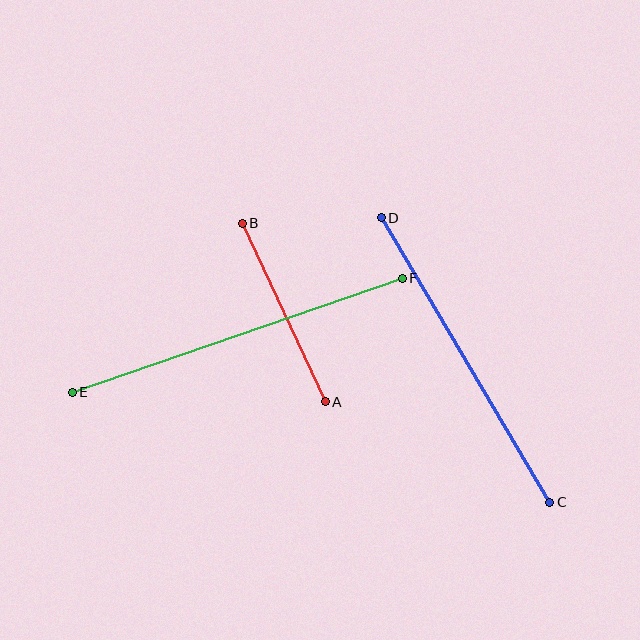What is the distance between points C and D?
The distance is approximately 331 pixels.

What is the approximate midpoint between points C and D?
The midpoint is at approximately (465, 360) pixels.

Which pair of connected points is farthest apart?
Points E and F are farthest apart.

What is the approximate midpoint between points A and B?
The midpoint is at approximately (284, 313) pixels.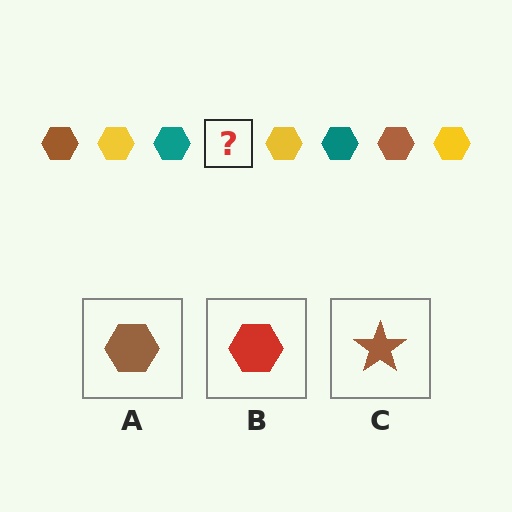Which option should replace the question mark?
Option A.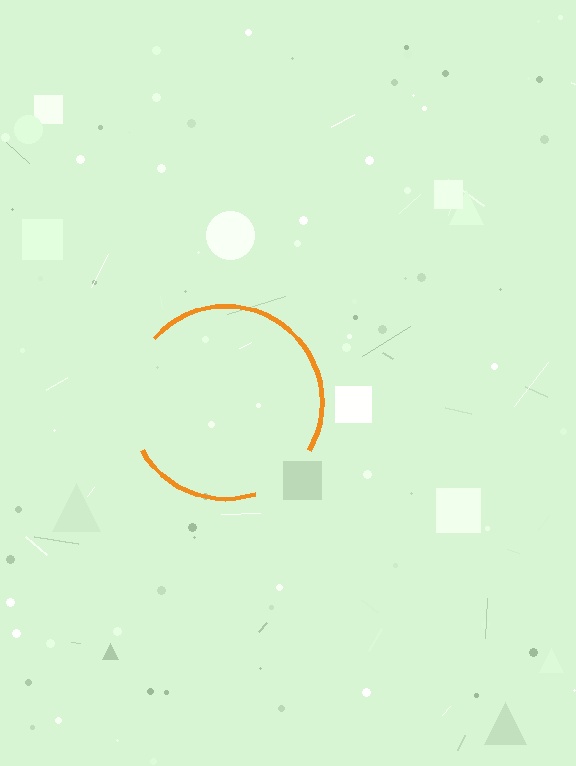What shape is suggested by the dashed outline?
The dashed outline suggests a circle.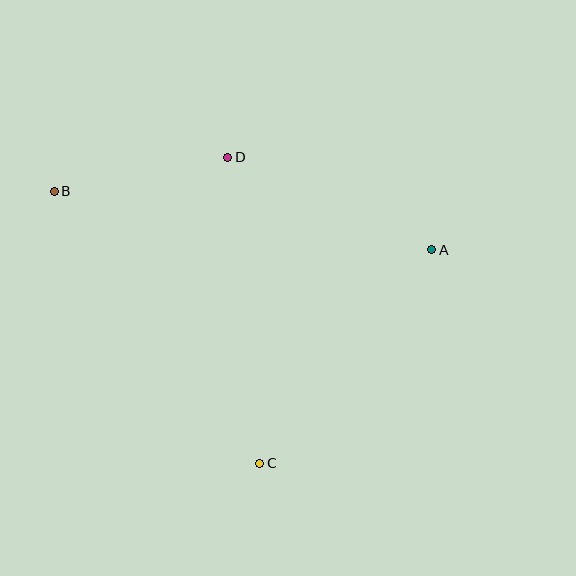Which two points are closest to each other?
Points B and D are closest to each other.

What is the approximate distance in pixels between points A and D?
The distance between A and D is approximately 224 pixels.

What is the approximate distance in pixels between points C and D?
The distance between C and D is approximately 308 pixels.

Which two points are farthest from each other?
Points A and B are farthest from each other.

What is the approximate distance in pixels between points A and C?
The distance between A and C is approximately 274 pixels.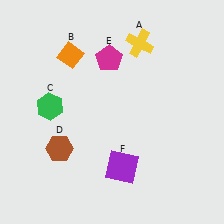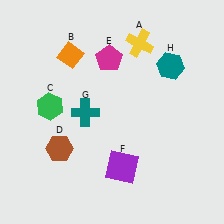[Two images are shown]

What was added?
A teal cross (G), a teal hexagon (H) were added in Image 2.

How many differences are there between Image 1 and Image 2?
There are 2 differences between the two images.